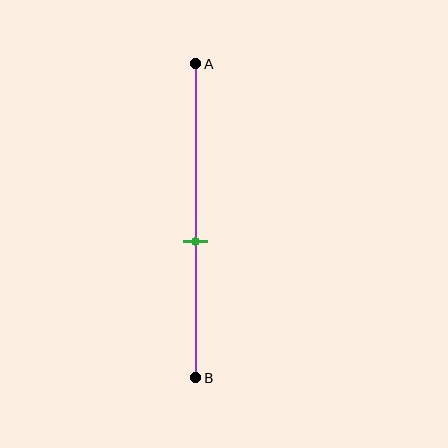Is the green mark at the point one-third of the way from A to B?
No, the mark is at about 55% from A, not at the 33% one-third point.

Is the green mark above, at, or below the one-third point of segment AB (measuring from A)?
The green mark is below the one-third point of segment AB.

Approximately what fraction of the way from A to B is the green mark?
The green mark is approximately 55% of the way from A to B.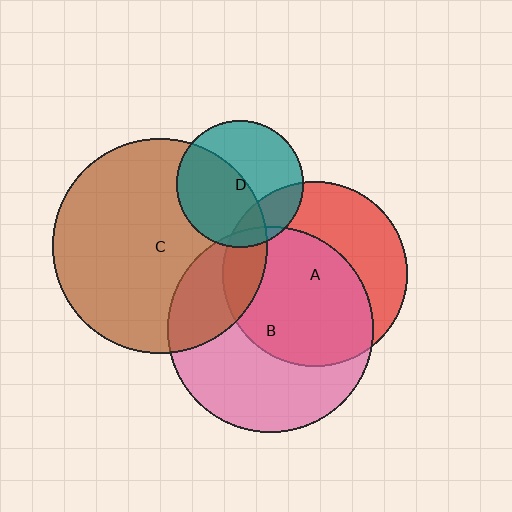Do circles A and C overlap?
Yes.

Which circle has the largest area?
Circle C (brown).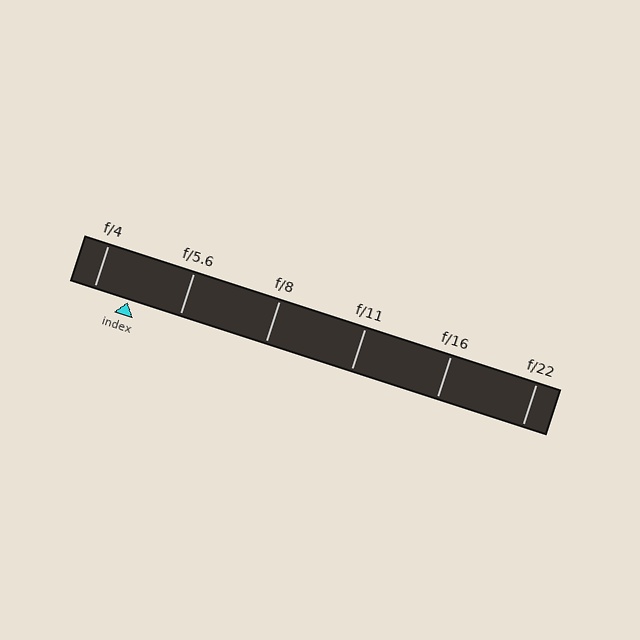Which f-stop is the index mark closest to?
The index mark is closest to f/4.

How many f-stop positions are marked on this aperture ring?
There are 6 f-stop positions marked.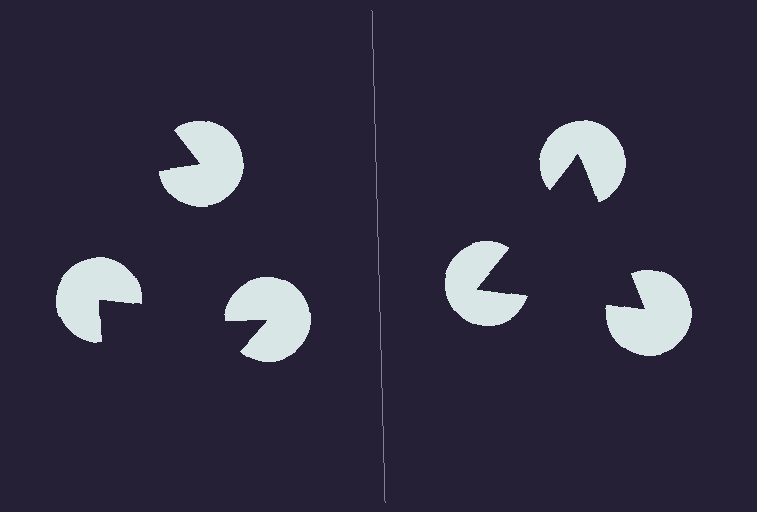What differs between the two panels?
The pac-man discs are positioned identically on both sides; only the wedge orientations differ. On the right they align to a triangle; on the left they are misaligned.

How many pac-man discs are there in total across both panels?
6 — 3 on each side.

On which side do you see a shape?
An illusory triangle appears on the right side. On the left side the wedge cuts are rotated, so no coherent shape forms.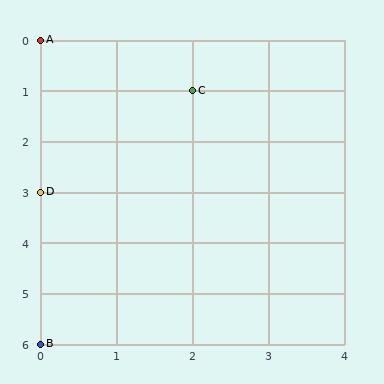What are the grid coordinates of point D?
Point D is at grid coordinates (0, 3).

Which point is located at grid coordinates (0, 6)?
Point B is at (0, 6).